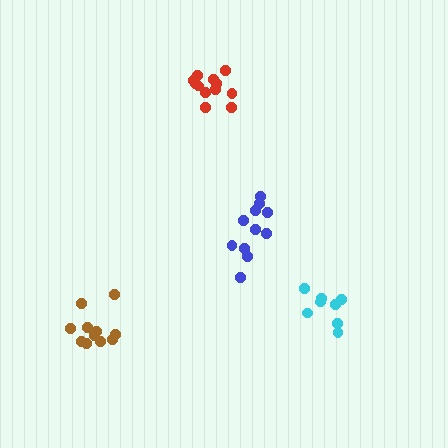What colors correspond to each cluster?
The clusters are colored: cyan, blue, red, brown.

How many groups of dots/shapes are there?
There are 4 groups.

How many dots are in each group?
Group 1: 8 dots, Group 2: 11 dots, Group 3: 12 dots, Group 4: 11 dots (42 total).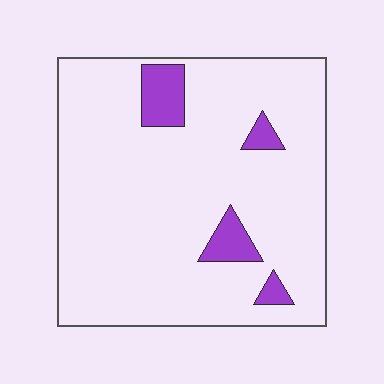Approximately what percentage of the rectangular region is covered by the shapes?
Approximately 10%.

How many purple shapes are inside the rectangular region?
4.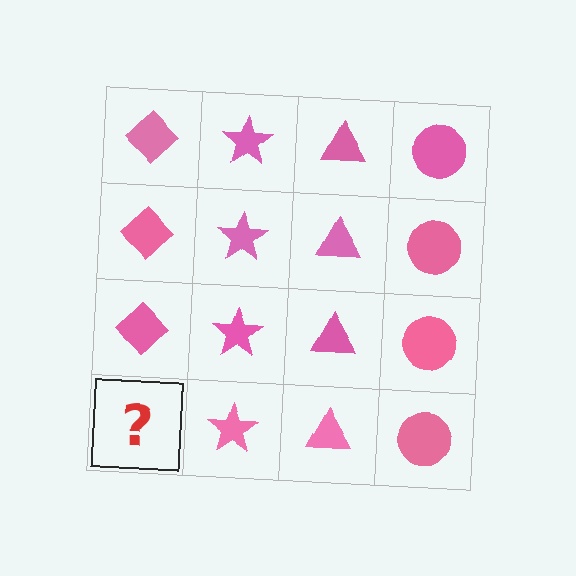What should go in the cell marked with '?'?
The missing cell should contain a pink diamond.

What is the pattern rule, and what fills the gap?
The rule is that each column has a consistent shape. The gap should be filled with a pink diamond.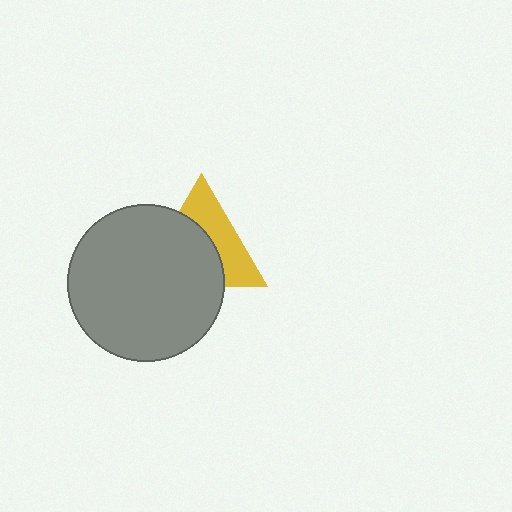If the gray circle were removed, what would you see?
You would see the complete yellow triangle.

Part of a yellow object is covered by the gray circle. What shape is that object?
It is a triangle.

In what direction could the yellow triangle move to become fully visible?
The yellow triangle could move toward the upper-right. That would shift it out from behind the gray circle entirely.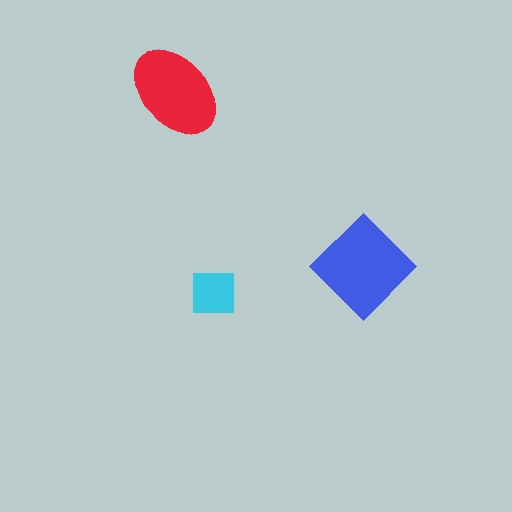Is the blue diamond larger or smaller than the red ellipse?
Larger.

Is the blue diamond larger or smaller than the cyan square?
Larger.